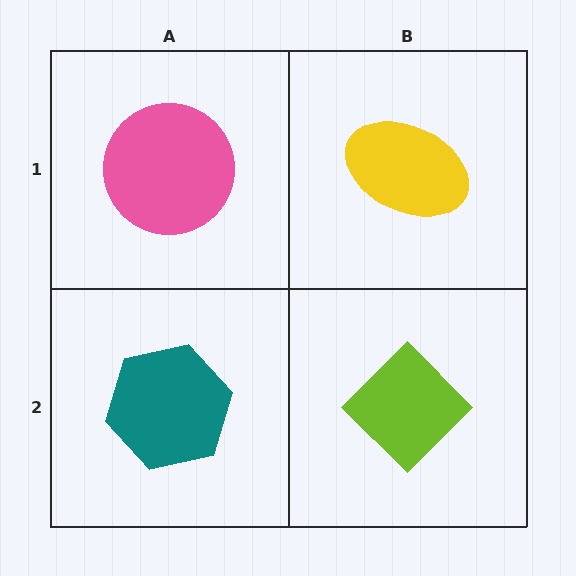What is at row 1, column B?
A yellow ellipse.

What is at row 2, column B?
A lime diamond.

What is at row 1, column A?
A pink circle.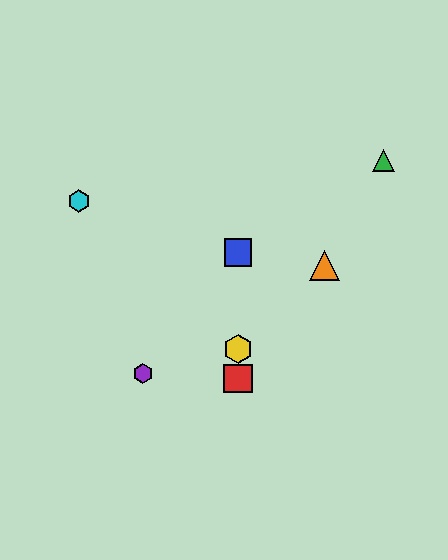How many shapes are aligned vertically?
3 shapes (the red square, the blue square, the yellow hexagon) are aligned vertically.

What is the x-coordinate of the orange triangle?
The orange triangle is at x≈325.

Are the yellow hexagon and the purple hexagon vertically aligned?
No, the yellow hexagon is at x≈238 and the purple hexagon is at x≈143.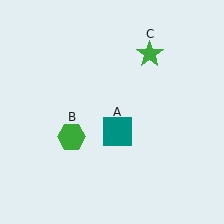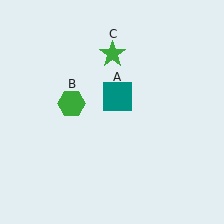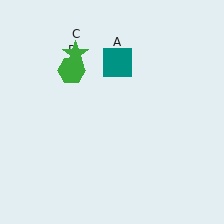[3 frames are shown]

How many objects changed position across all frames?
3 objects changed position: teal square (object A), green hexagon (object B), green star (object C).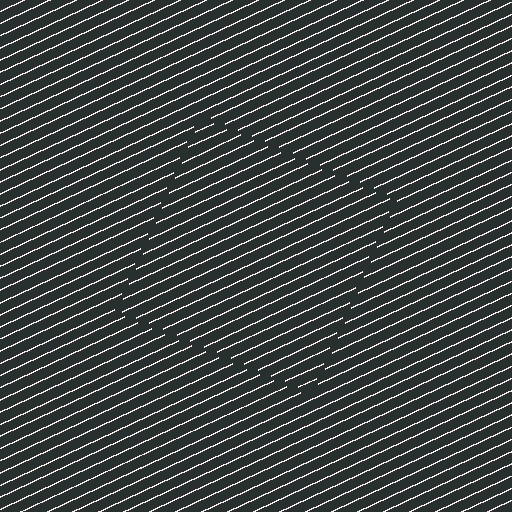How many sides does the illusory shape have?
4 sides — the line-ends trace a square.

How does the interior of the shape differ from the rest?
The interior of the shape contains the same grating, shifted by half a period — the contour is defined by the phase discontinuity where line-ends from the inner and outer gratings abut.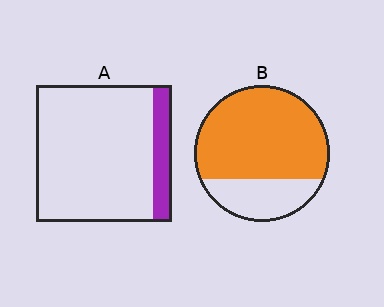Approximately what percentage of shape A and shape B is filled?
A is approximately 15% and B is approximately 75%.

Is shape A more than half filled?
No.